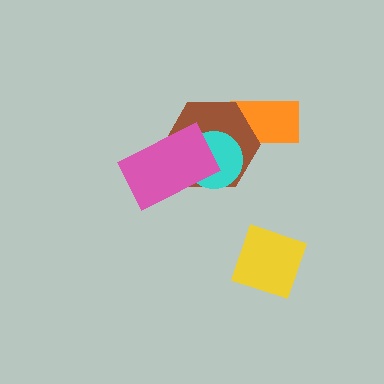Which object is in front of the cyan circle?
The pink rectangle is in front of the cyan circle.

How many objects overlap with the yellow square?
0 objects overlap with the yellow square.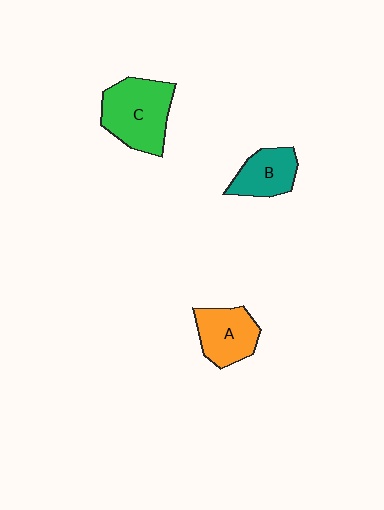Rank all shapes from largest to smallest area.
From largest to smallest: C (green), A (orange), B (teal).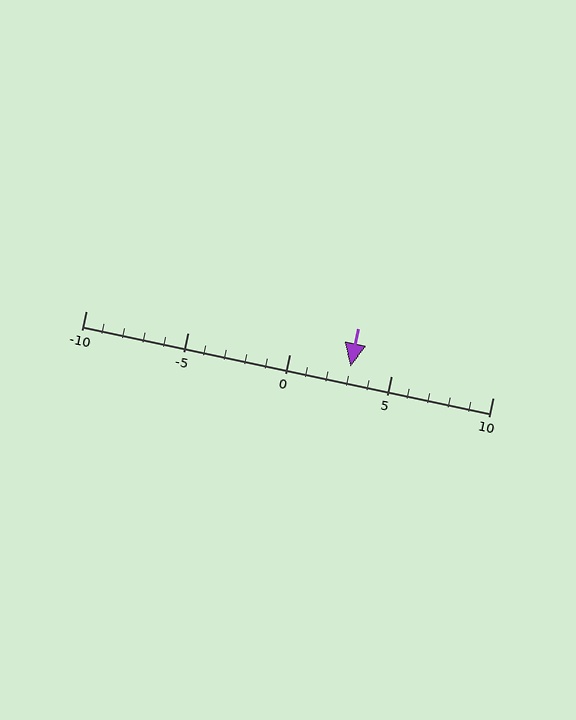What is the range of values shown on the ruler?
The ruler shows values from -10 to 10.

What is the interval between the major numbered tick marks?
The major tick marks are spaced 5 units apart.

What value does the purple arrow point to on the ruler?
The purple arrow points to approximately 3.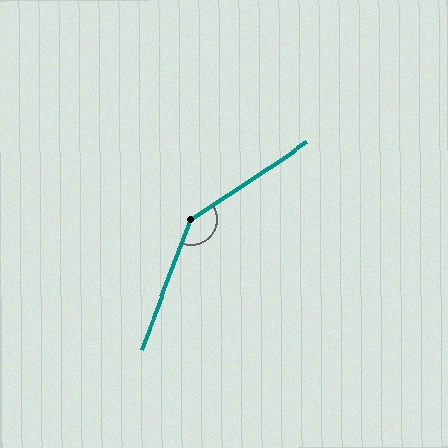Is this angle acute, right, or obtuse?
It is obtuse.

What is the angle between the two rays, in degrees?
Approximately 144 degrees.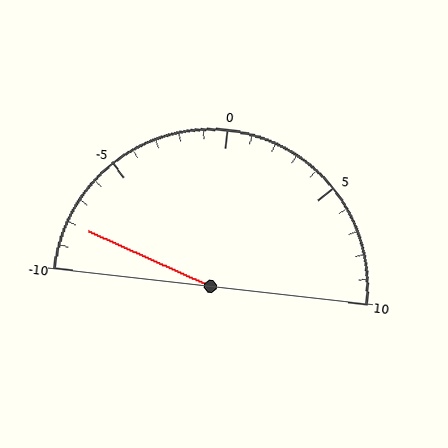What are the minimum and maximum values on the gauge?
The gauge ranges from -10 to 10.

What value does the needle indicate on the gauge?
The needle indicates approximately -8.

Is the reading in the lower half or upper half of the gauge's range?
The reading is in the lower half of the range (-10 to 10).